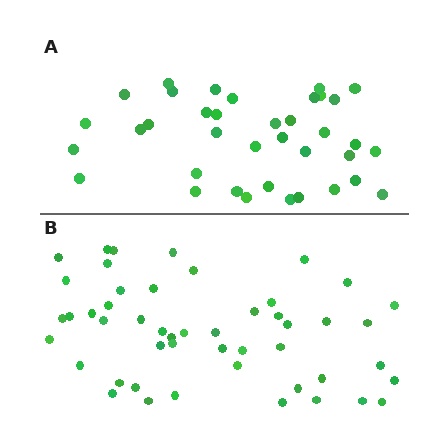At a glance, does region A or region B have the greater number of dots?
Region B (the bottom region) has more dots.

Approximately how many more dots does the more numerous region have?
Region B has roughly 12 or so more dots than region A.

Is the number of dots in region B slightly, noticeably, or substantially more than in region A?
Region B has noticeably more, but not dramatically so. The ratio is roughly 1.3 to 1.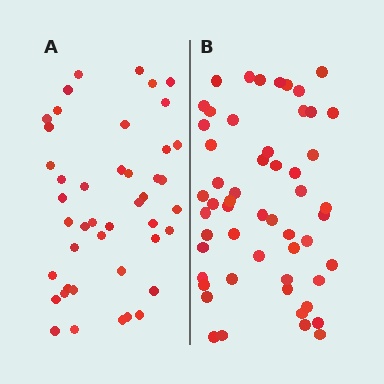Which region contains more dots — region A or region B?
Region B (the right region) has more dots.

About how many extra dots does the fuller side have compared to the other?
Region B has roughly 10 or so more dots than region A.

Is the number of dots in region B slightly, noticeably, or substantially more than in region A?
Region B has only slightly more — the two regions are fairly close. The ratio is roughly 1.2 to 1.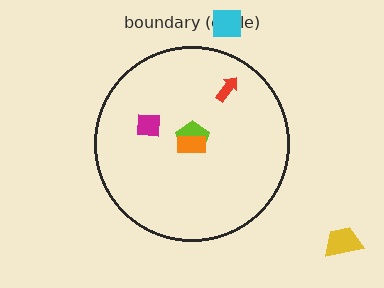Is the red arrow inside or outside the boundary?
Inside.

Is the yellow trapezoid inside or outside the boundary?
Outside.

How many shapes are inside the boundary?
4 inside, 2 outside.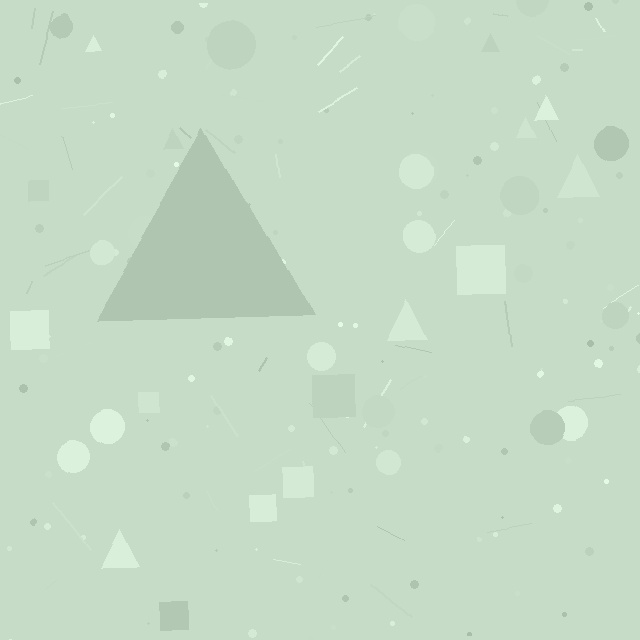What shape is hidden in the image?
A triangle is hidden in the image.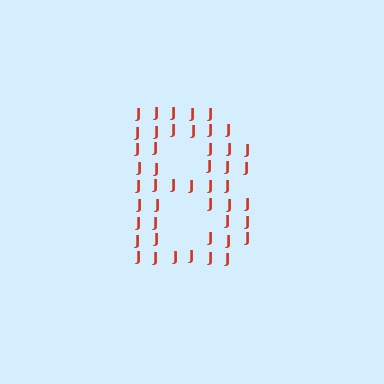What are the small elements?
The small elements are letter J's.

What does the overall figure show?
The overall figure shows the letter B.